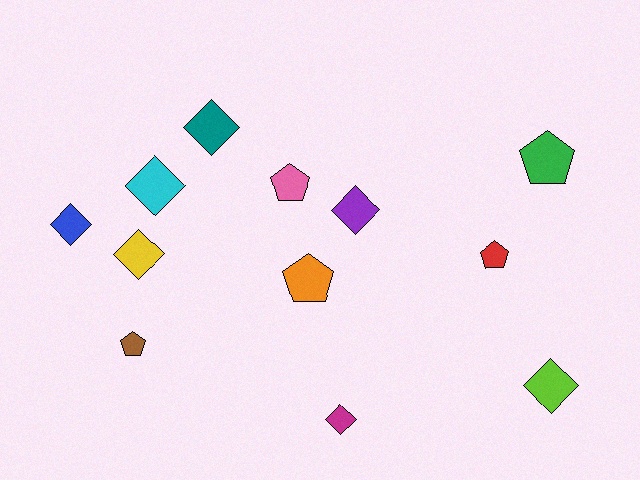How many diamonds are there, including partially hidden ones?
There are 7 diamonds.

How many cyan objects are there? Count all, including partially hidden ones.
There is 1 cyan object.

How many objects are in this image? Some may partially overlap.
There are 12 objects.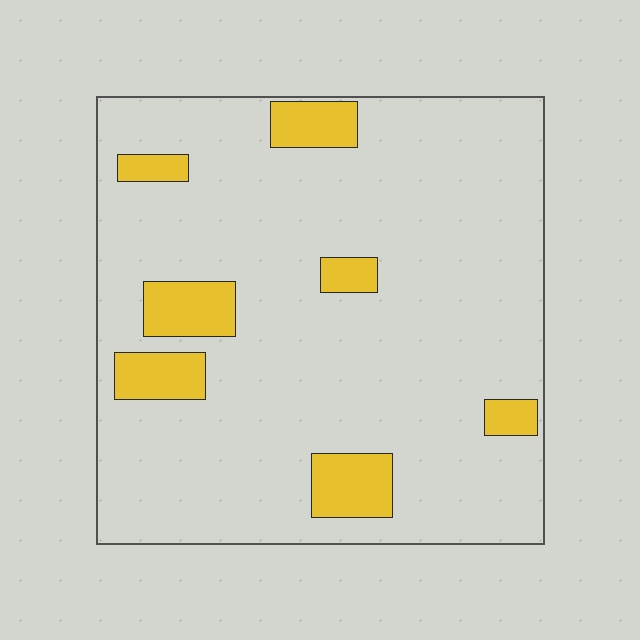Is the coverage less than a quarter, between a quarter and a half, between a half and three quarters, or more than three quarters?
Less than a quarter.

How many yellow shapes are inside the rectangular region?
7.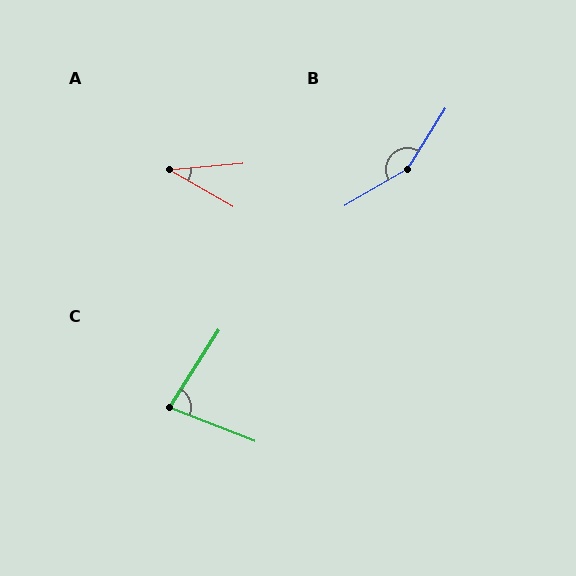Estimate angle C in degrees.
Approximately 78 degrees.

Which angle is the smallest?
A, at approximately 35 degrees.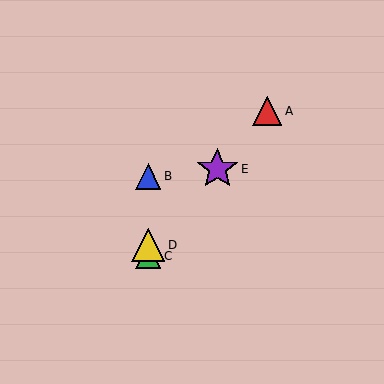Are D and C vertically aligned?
Yes, both are at x≈148.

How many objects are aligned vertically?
3 objects (B, C, D) are aligned vertically.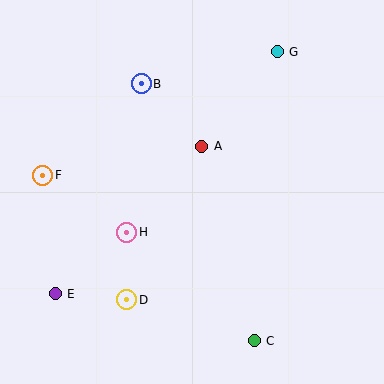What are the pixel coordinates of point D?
Point D is at (127, 300).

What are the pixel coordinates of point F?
Point F is at (42, 175).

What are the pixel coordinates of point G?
Point G is at (277, 52).